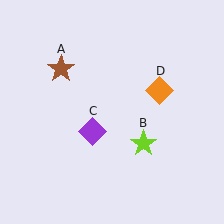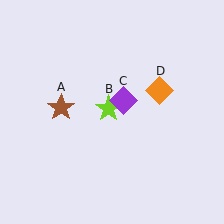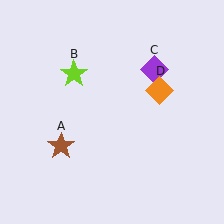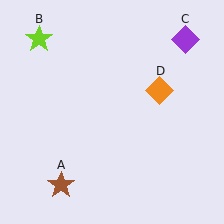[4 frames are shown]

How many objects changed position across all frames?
3 objects changed position: brown star (object A), lime star (object B), purple diamond (object C).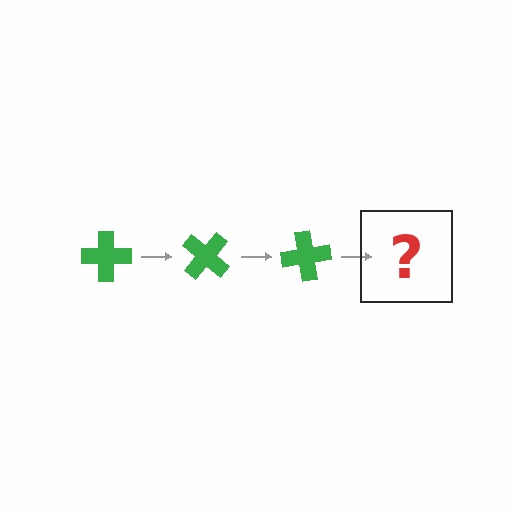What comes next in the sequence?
The next element should be a green cross rotated 120 degrees.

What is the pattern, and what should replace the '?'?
The pattern is that the cross rotates 40 degrees each step. The '?' should be a green cross rotated 120 degrees.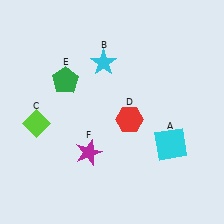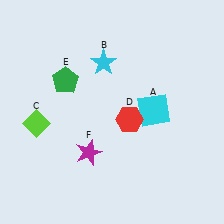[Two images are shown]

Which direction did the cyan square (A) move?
The cyan square (A) moved up.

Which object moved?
The cyan square (A) moved up.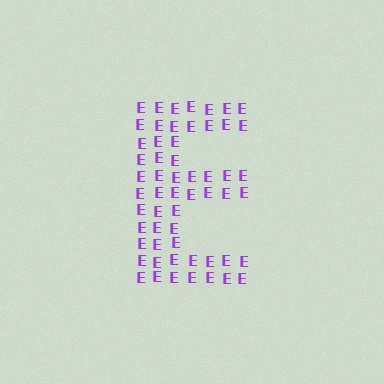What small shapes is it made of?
It is made of small letter E's.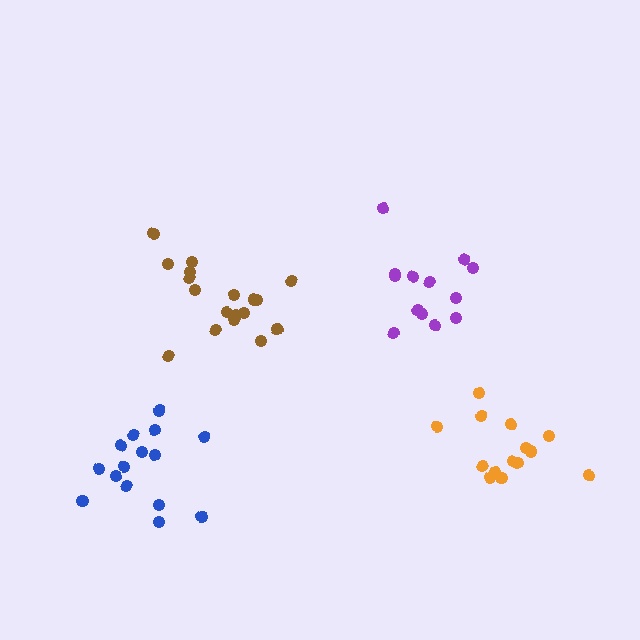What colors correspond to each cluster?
The clusters are colored: purple, brown, orange, blue.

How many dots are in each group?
Group 1: 13 dots, Group 2: 18 dots, Group 3: 14 dots, Group 4: 15 dots (60 total).